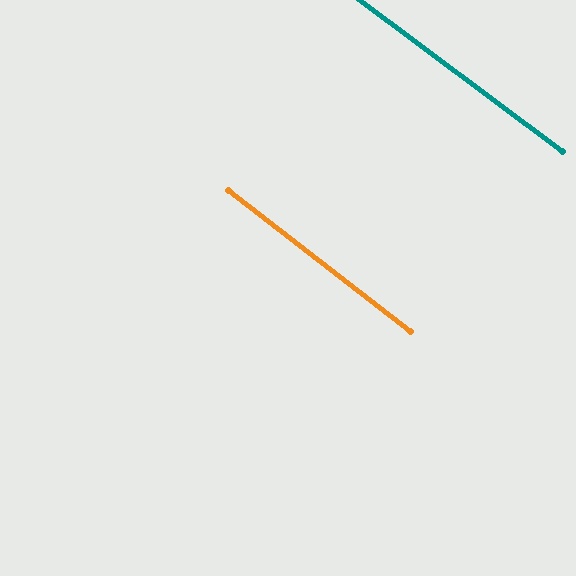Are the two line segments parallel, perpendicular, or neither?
Parallel — their directions differ by only 1.0°.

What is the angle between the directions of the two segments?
Approximately 1 degree.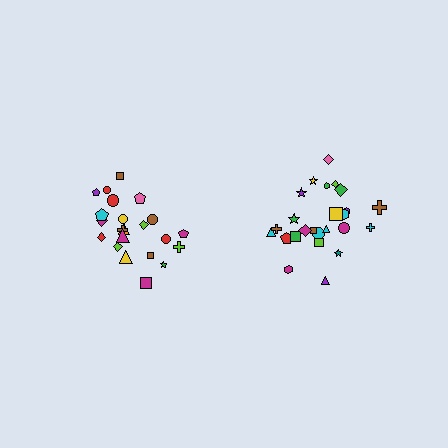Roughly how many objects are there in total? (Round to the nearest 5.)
Roughly 45 objects in total.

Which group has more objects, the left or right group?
The right group.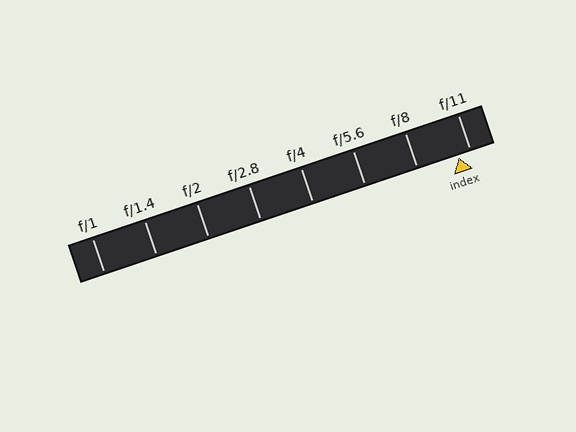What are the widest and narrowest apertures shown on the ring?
The widest aperture shown is f/1 and the narrowest is f/11.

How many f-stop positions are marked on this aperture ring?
There are 8 f-stop positions marked.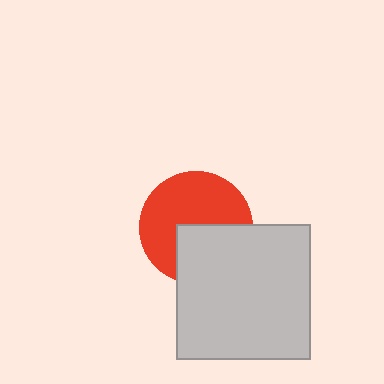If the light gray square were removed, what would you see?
You would see the complete red circle.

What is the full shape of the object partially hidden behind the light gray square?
The partially hidden object is a red circle.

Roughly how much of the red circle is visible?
About half of it is visible (roughly 61%).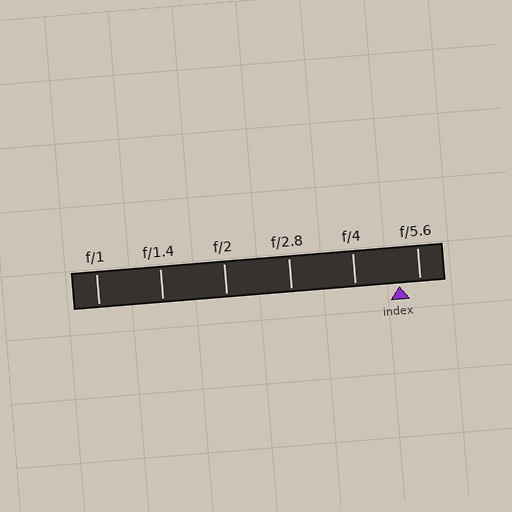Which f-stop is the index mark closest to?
The index mark is closest to f/5.6.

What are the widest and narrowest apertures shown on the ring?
The widest aperture shown is f/1 and the narrowest is f/5.6.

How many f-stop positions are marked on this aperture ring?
There are 6 f-stop positions marked.